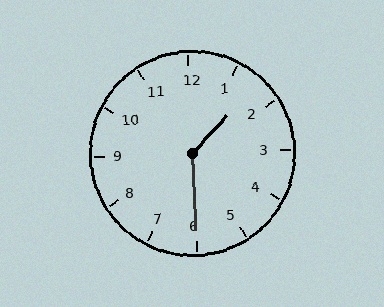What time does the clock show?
1:30.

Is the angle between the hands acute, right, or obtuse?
It is obtuse.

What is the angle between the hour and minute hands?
Approximately 135 degrees.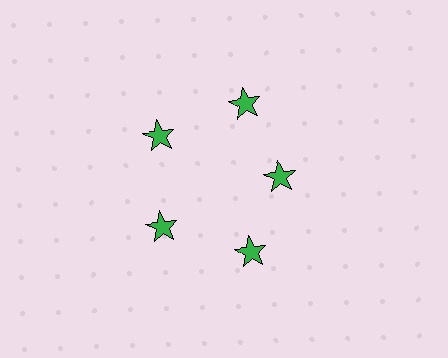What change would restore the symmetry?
The symmetry would be restored by moving it outward, back onto the ring so that all 5 stars sit at equal angles and equal distance from the center.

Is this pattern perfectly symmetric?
No. The 5 green stars are arranged in a ring, but one element near the 3 o'clock position is pulled inward toward the center, breaking the 5-fold rotational symmetry.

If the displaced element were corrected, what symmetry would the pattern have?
It would have 5-fold rotational symmetry — the pattern would map onto itself every 72 degrees.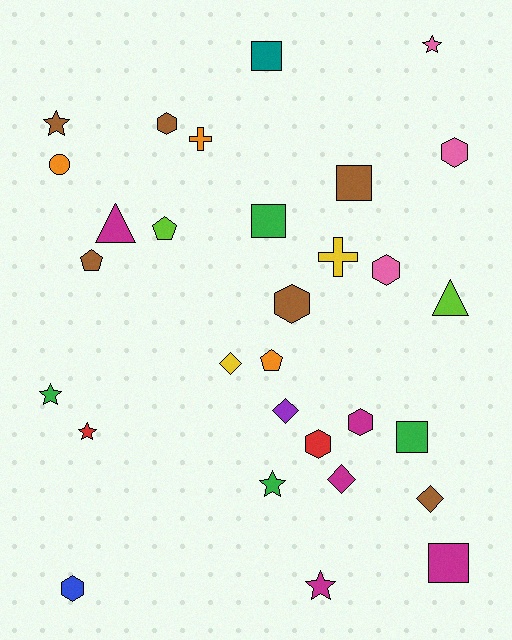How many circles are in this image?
There is 1 circle.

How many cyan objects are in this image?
There are no cyan objects.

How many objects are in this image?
There are 30 objects.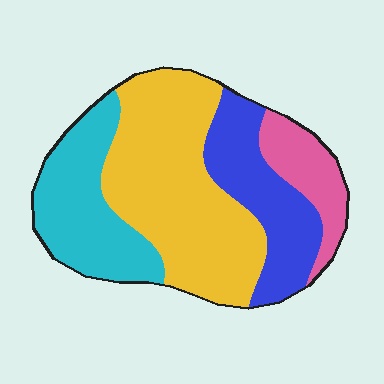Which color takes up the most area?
Yellow, at roughly 45%.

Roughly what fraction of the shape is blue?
Blue takes up less than a quarter of the shape.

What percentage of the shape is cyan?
Cyan covers about 25% of the shape.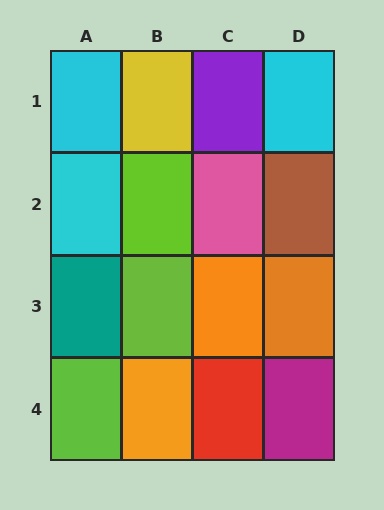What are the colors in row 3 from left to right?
Teal, lime, orange, orange.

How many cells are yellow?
1 cell is yellow.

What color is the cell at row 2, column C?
Pink.